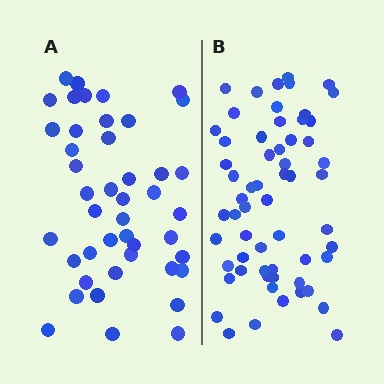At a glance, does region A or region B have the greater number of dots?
Region B (the right region) has more dots.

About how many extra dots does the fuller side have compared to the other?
Region B has approximately 15 more dots than region A.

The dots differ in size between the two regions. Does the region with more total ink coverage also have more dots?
No. Region A has more total ink coverage because its dots are larger, but region B actually contains more individual dots. Total area can be misleading — the number of items is what matters here.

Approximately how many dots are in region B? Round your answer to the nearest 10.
About 60 dots.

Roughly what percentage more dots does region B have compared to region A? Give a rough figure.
About 35% more.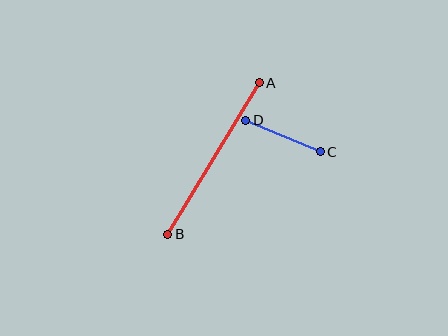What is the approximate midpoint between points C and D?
The midpoint is at approximately (283, 136) pixels.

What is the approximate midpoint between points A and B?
The midpoint is at approximately (213, 159) pixels.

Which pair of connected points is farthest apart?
Points A and B are farthest apart.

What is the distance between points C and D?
The distance is approximately 81 pixels.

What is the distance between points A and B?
The distance is approximately 177 pixels.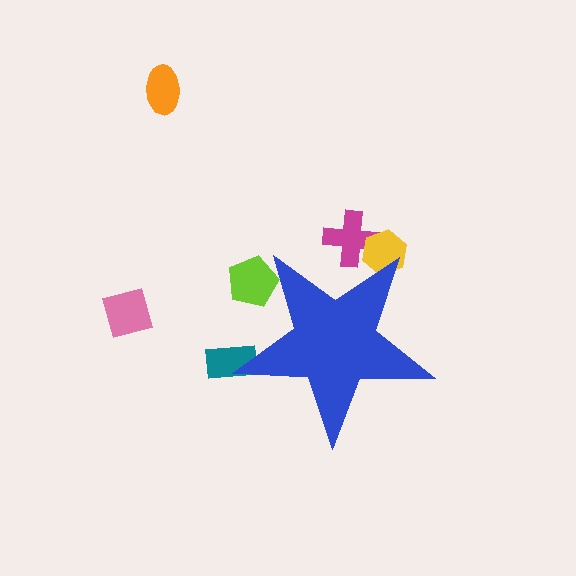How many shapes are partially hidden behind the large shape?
4 shapes are partially hidden.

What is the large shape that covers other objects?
A blue star.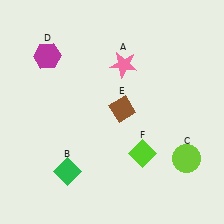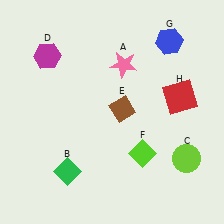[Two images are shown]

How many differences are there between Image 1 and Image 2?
There are 2 differences between the two images.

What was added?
A blue hexagon (G), a red square (H) were added in Image 2.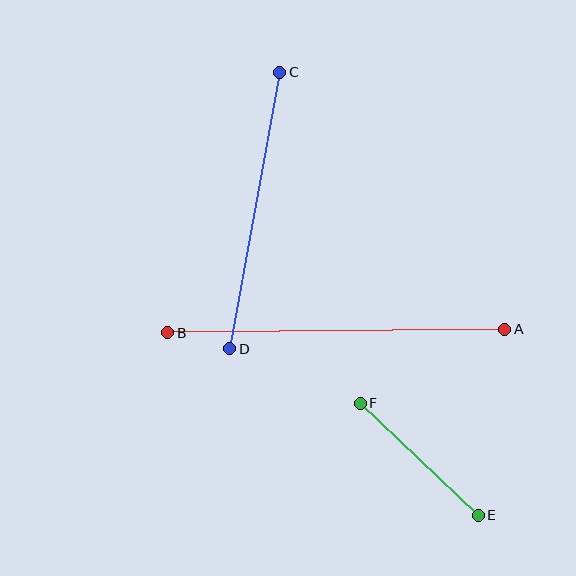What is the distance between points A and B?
The distance is approximately 337 pixels.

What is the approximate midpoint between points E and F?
The midpoint is at approximately (419, 459) pixels.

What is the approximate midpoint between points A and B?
The midpoint is at approximately (336, 331) pixels.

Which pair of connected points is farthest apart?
Points A and B are farthest apart.